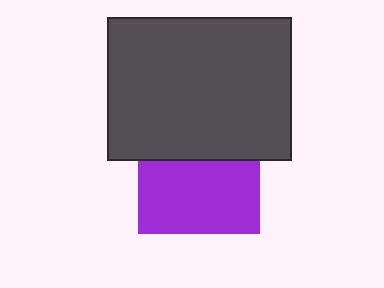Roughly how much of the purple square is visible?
About half of it is visible (roughly 60%).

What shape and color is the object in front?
The object in front is a dark gray rectangle.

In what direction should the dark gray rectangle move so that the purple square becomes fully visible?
The dark gray rectangle should move up. That is the shortest direction to clear the overlap and leave the purple square fully visible.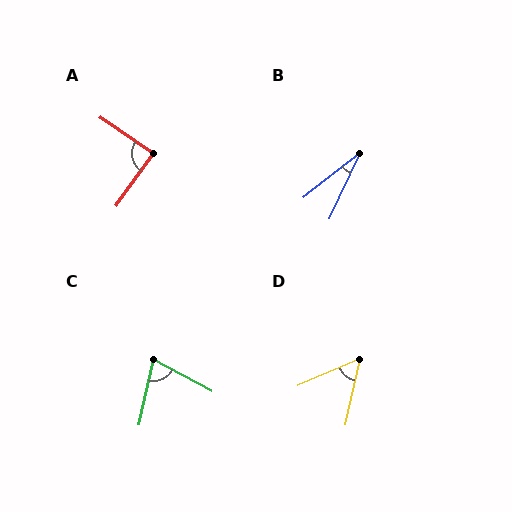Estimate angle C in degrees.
Approximately 74 degrees.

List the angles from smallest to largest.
B (27°), D (54°), C (74°), A (89°).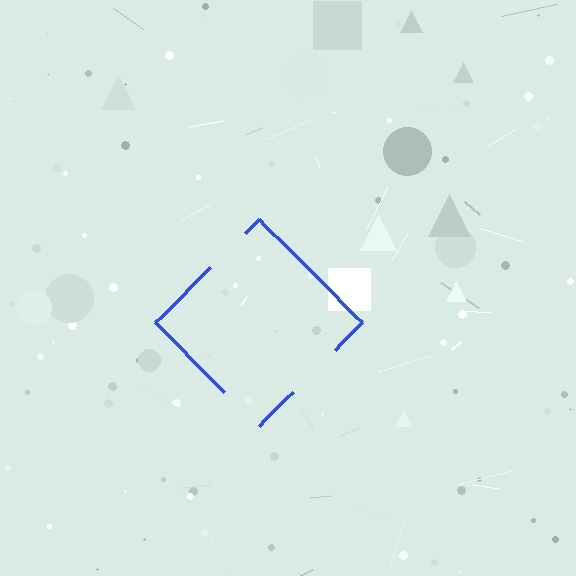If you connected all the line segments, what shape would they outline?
They would outline a diamond.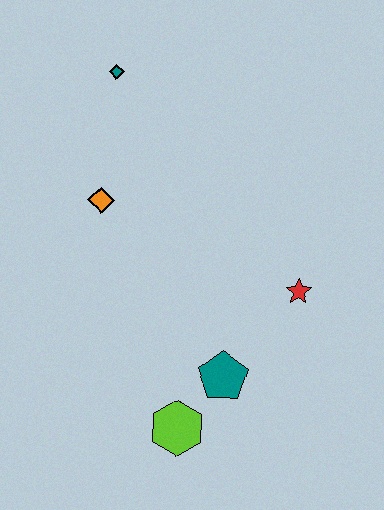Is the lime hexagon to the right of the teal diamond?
Yes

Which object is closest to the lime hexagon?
The teal pentagon is closest to the lime hexagon.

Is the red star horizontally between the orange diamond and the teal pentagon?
No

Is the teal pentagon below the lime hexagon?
No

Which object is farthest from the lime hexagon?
The teal diamond is farthest from the lime hexagon.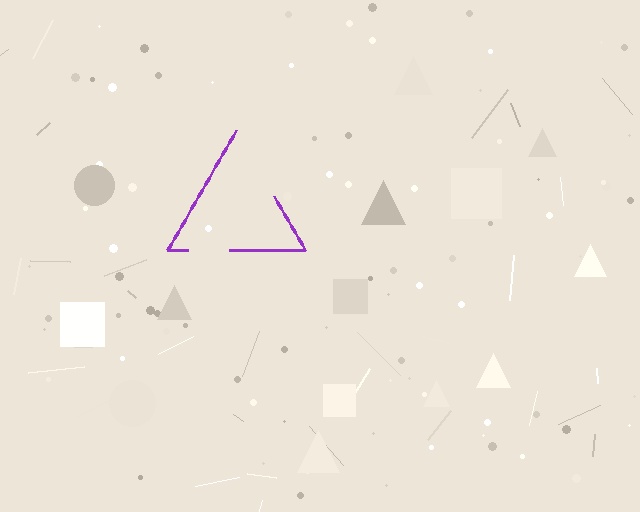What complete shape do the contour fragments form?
The contour fragments form a triangle.